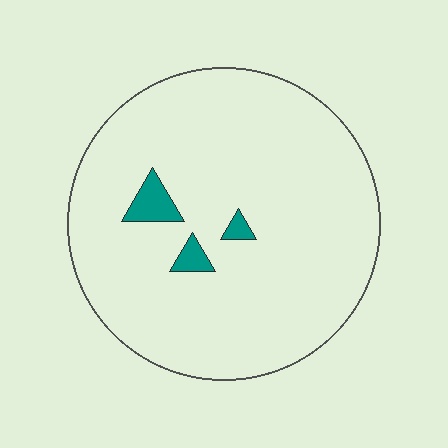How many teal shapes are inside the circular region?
3.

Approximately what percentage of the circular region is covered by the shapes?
Approximately 5%.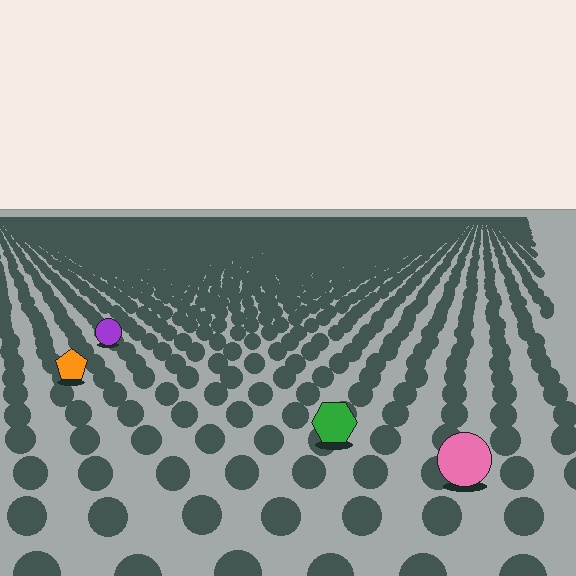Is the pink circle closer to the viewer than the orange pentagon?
Yes. The pink circle is closer — you can tell from the texture gradient: the ground texture is coarser near it.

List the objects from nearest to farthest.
From nearest to farthest: the pink circle, the green hexagon, the orange pentagon, the purple circle.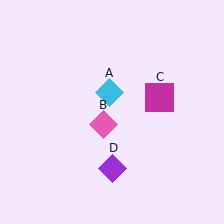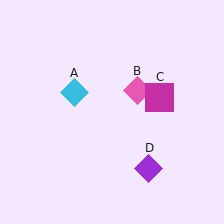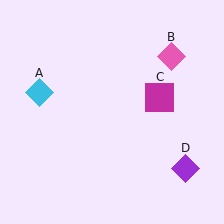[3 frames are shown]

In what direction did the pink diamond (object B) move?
The pink diamond (object B) moved up and to the right.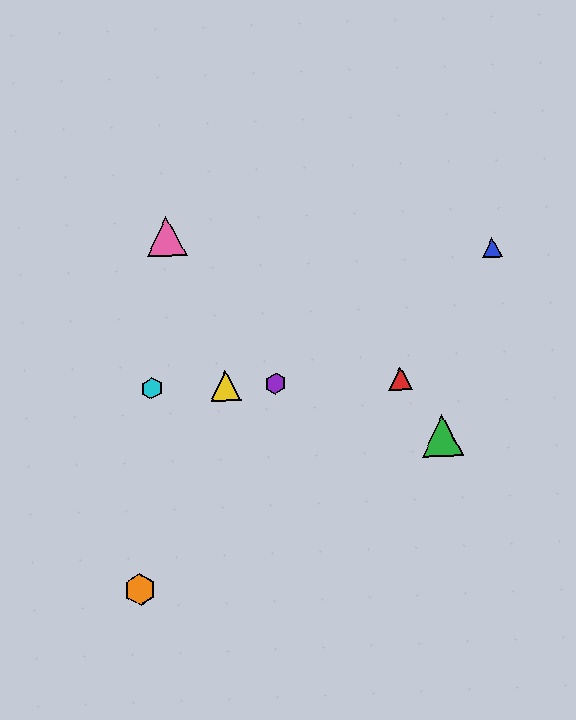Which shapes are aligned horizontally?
The red triangle, the yellow triangle, the purple hexagon, the cyan hexagon are aligned horizontally.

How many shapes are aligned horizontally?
4 shapes (the red triangle, the yellow triangle, the purple hexagon, the cyan hexagon) are aligned horizontally.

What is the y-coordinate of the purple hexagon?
The purple hexagon is at y≈383.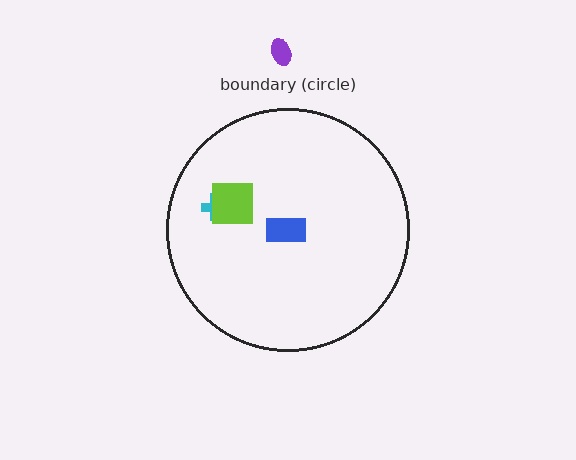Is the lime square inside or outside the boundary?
Inside.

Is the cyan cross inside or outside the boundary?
Inside.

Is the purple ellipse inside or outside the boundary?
Outside.